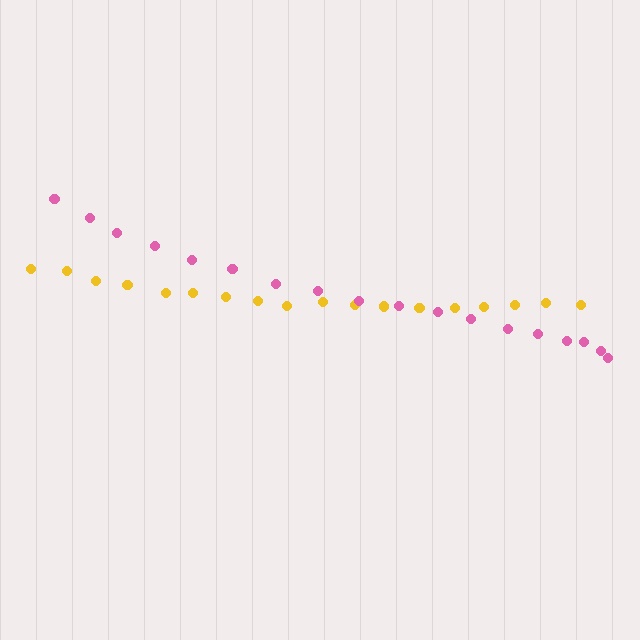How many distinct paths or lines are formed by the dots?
There are 2 distinct paths.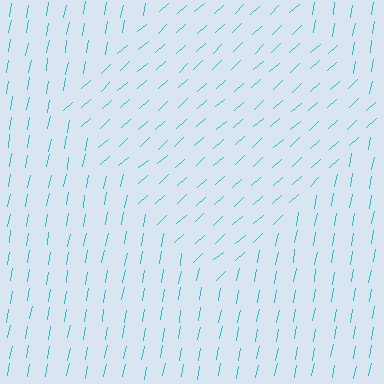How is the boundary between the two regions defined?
The boundary is defined purely by a change in line orientation (approximately 37 degrees difference). All lines are the same color and thickness.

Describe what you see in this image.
The image is filled with small cyan line segments. A diamond region in the image has lines oriented differently from the surrounding lines, creating a visible texture boundary.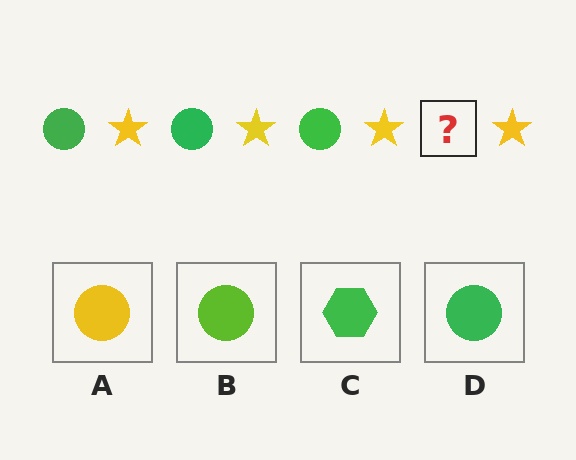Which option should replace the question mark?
Option D.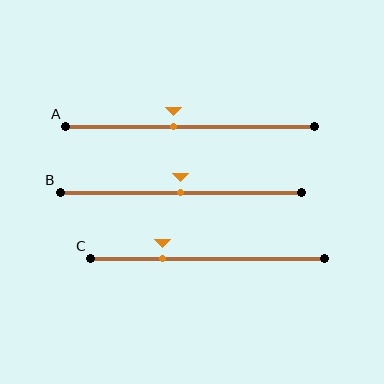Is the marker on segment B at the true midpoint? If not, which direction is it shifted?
Yes, the marker on segment B is at the true midpoint.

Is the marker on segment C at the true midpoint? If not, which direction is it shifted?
No, the marker on segment C is shifted to the left by about 19% of the segment length.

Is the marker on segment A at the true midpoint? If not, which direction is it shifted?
No, the marker on segment A is shifted to the left by about 7% of the segment length.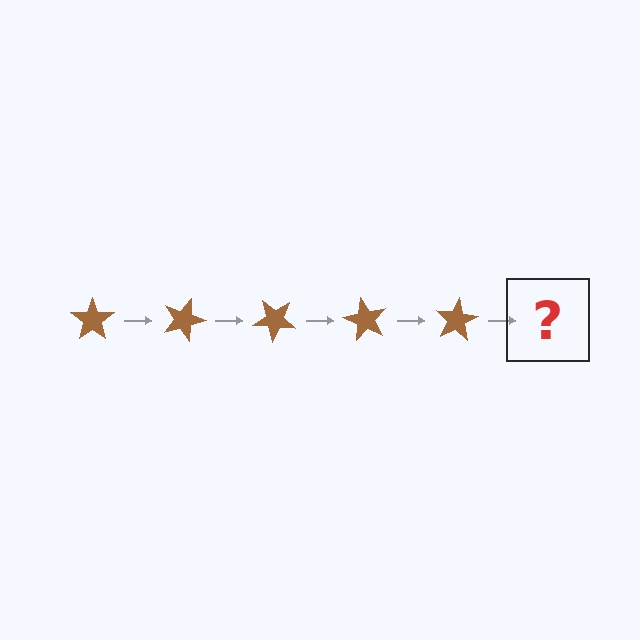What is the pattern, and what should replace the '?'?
The pattern is that the star rotates 20 degrees each step. The '?' should be a brown star rotated 100 degrees.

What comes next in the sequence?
The next element should be a brown star rotated 100 degrees.